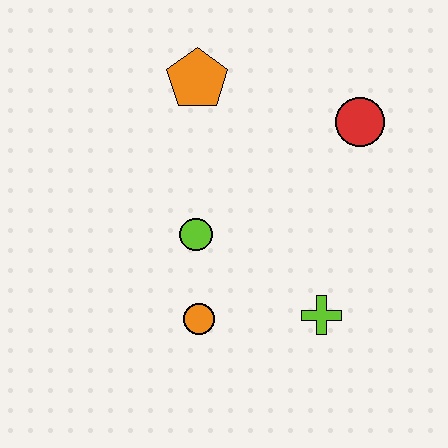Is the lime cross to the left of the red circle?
Yes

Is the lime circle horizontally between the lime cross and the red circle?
No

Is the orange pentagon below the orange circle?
No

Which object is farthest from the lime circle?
The red circle is farthest from the lime circle.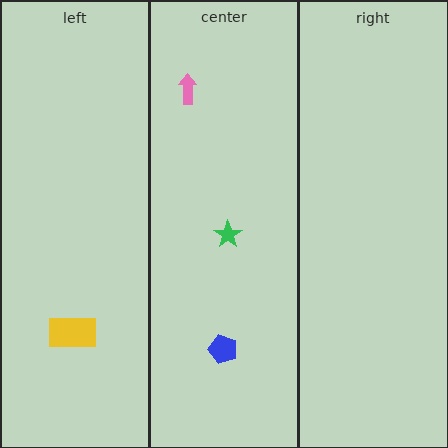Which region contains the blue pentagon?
The center region.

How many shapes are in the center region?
3.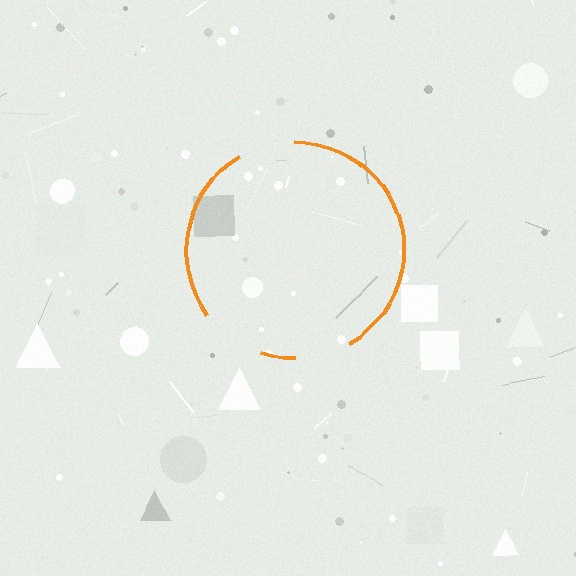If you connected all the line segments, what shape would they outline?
They would outline a circle.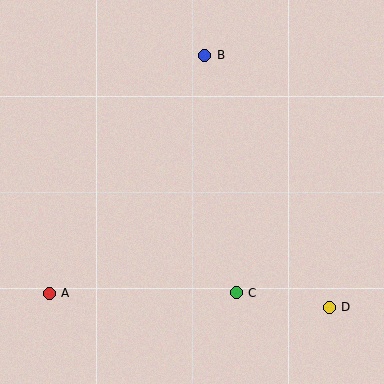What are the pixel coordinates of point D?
Point D is at (329, 307).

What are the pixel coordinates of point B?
Point B is at (205, 55).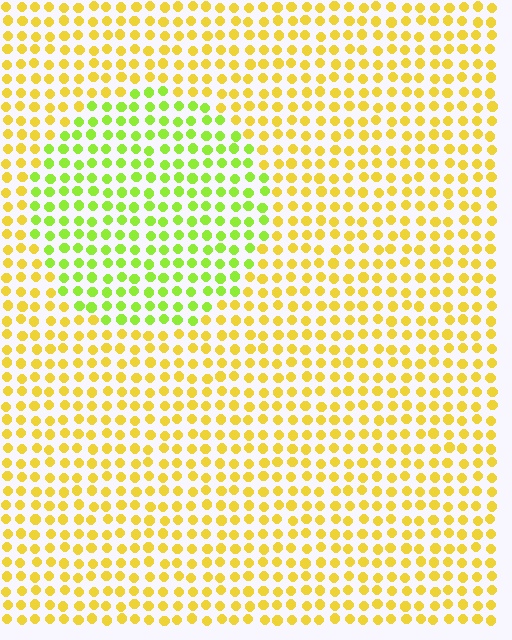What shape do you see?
I see a circle.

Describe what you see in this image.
The image is filled with small yellow elements in a uniform arrangement. A circle-shaped region is visible where the elements are tinted to a slightly different hue, forming a subtle color boundary.